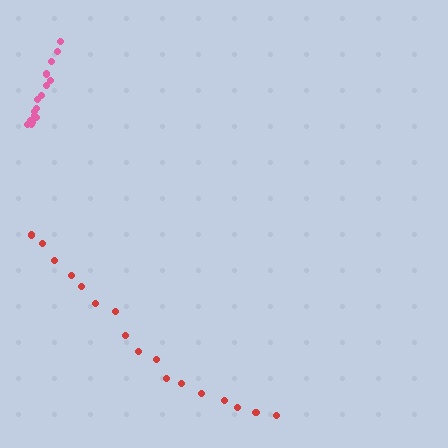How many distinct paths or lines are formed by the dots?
There are 2 distinct paths.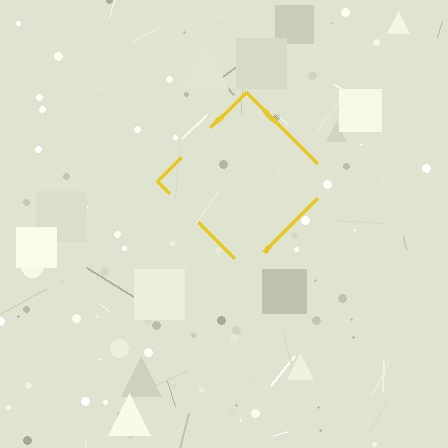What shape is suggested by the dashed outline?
The dashed outline suggests a diamond.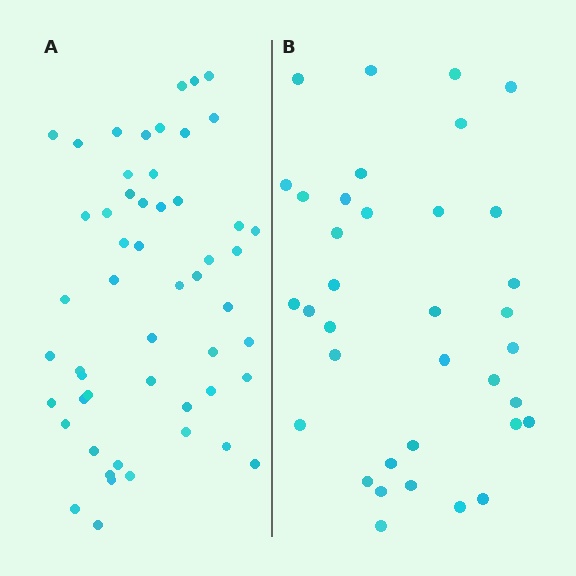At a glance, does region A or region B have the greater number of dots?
Region A (the left region) has more dots.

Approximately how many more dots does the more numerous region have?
Region A has approximately 15 more dots than region B.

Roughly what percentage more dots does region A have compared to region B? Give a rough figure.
About 45% more.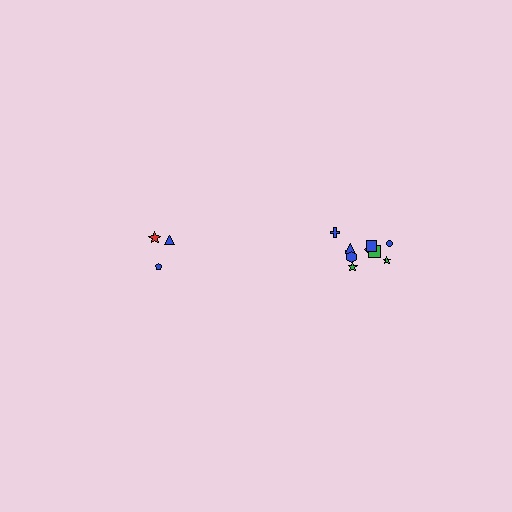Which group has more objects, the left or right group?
The right group.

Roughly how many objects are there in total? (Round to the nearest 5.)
Roughly 15 objects in total.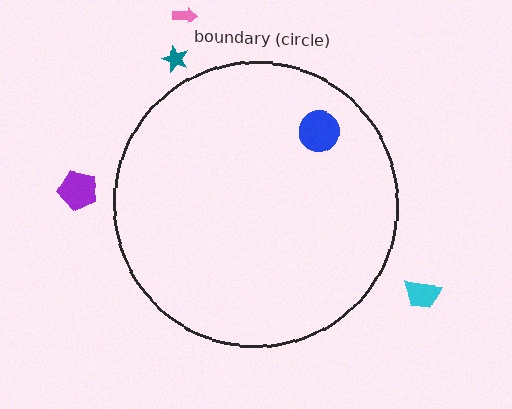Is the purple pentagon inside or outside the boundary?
Outside.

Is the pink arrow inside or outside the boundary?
Outside.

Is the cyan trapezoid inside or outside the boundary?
Outside.